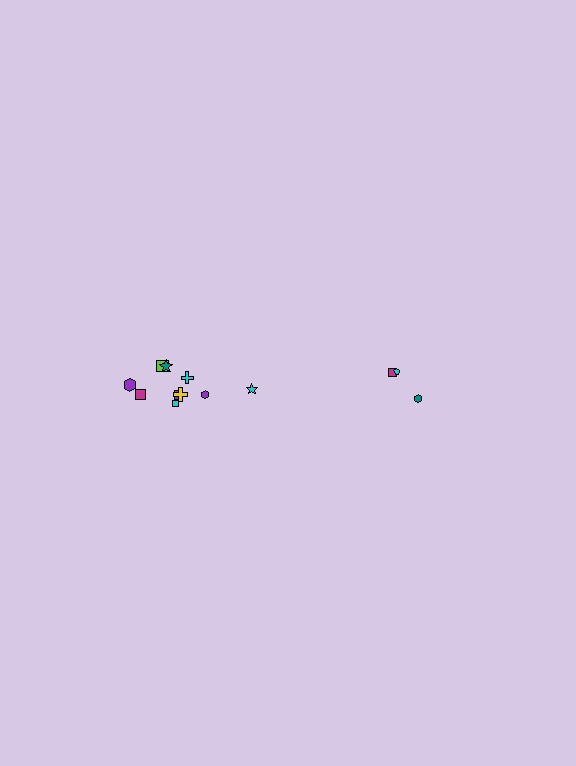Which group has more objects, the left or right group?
The left group.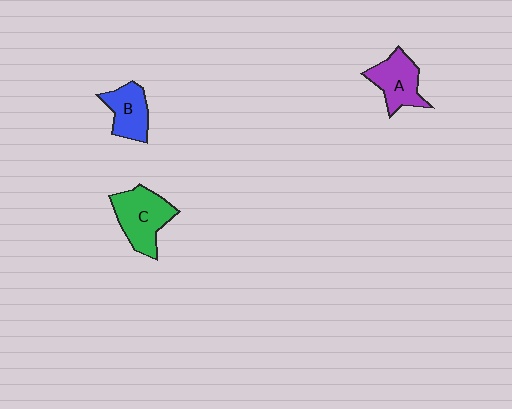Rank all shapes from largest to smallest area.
From largest to smallest: C (green), A (purple), B (blue).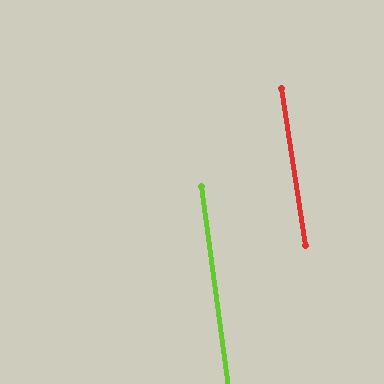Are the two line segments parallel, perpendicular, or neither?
Parallel — their directions differ by only 1.1°.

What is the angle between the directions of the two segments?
Approximately 1 degree.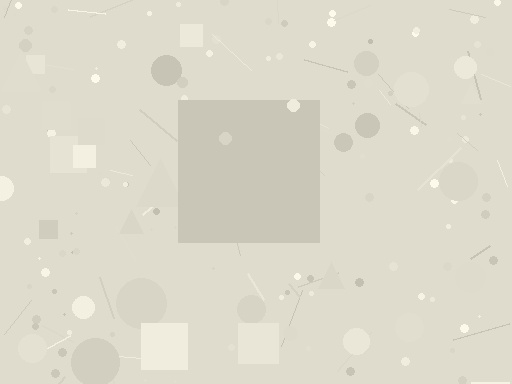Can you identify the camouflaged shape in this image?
The camouflaged shape is a square.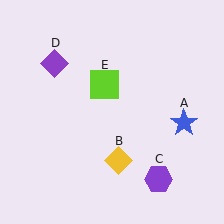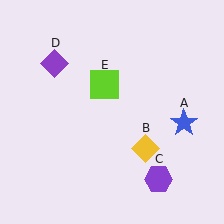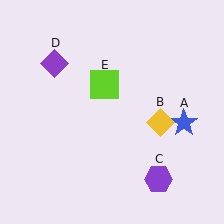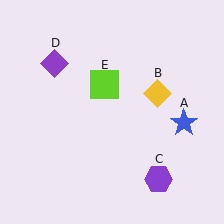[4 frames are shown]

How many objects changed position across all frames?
1 object changed position: yellow diamond (object B).